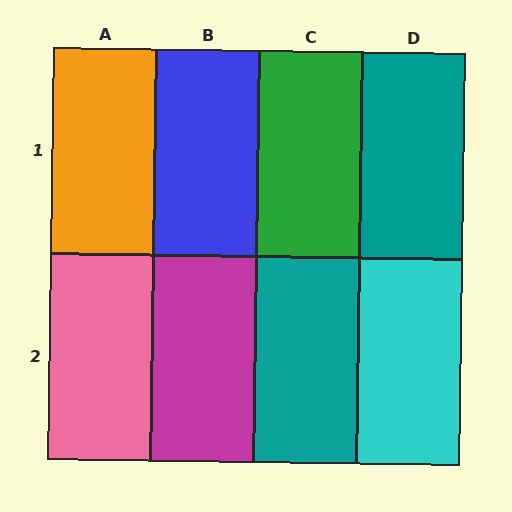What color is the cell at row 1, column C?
Green.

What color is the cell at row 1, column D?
Teal.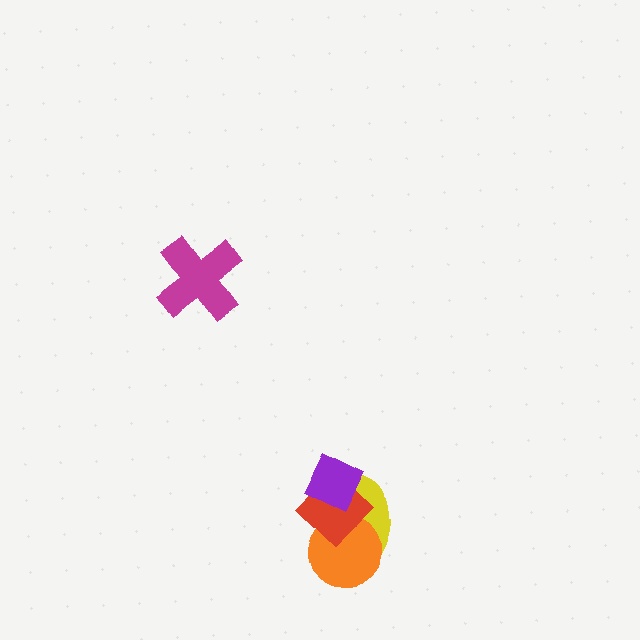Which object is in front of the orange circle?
The red diamond is in front of the orange circle.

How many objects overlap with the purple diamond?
2 objects overlap with the purple diamond.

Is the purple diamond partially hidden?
No, no other shape covers it.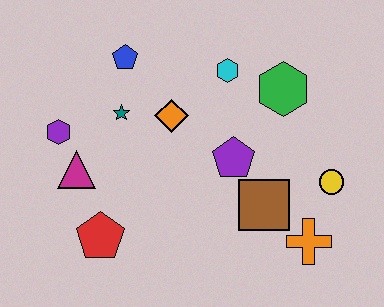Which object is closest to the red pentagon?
The magenta triangle is closest to the red pentagon.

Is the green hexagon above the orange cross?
Yes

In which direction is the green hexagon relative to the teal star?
The green hexagon is to the right of the teal star.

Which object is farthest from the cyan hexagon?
The red pentagon is farthest from the cyan hexagon.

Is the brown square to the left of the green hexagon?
Yes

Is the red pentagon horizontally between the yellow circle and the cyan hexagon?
No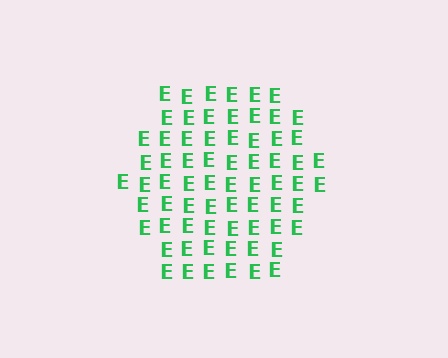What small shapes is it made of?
It is made of small letter E's.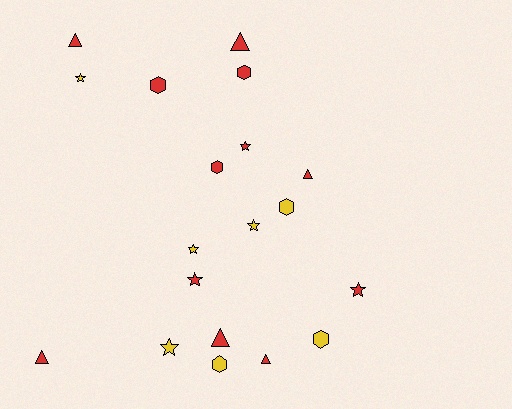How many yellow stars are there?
There are 4 yellow stars.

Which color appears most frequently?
Red, with 12 objects.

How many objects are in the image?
There are 19 objects.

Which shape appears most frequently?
Star, with 7 objects.